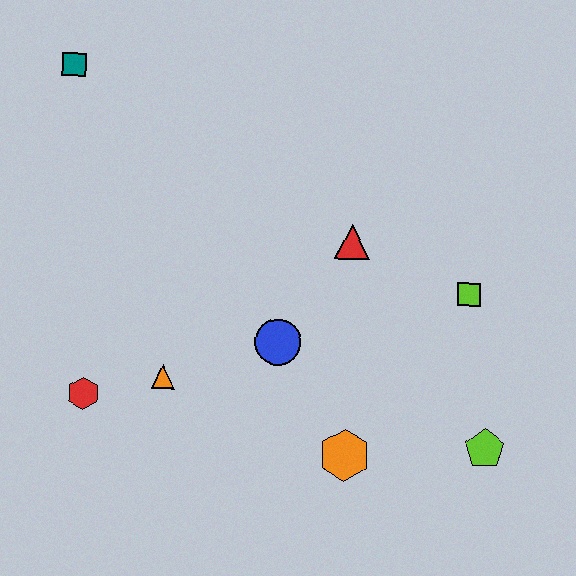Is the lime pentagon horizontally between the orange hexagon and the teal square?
No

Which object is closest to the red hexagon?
The orange triangle is closest to the red hexagon.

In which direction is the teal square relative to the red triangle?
The teal square is to the left of the red triangle.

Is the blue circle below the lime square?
Yes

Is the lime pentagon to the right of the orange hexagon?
Yes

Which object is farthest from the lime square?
The teal square is farthest from the lime square.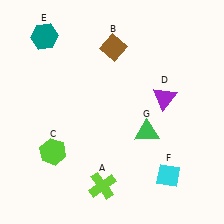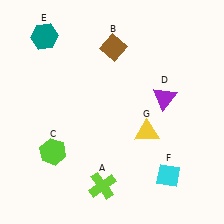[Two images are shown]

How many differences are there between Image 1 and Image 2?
There is 1 difference between the two images.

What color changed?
The triangle (G) changed from green in Image 1 to yellow in Image 2.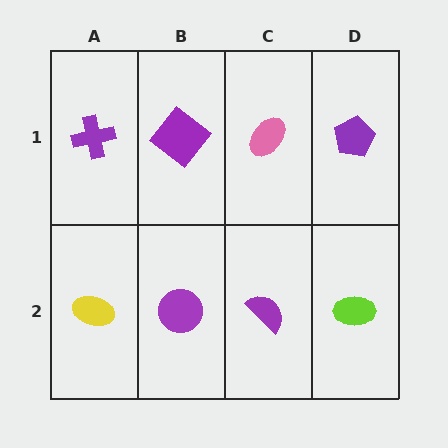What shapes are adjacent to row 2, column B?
A purple diamond (row 1, column B), a yellow ellipse (row 2, column A), a purple semicircle (row 2, column C).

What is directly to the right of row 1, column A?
A purple diamond.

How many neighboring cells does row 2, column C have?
3.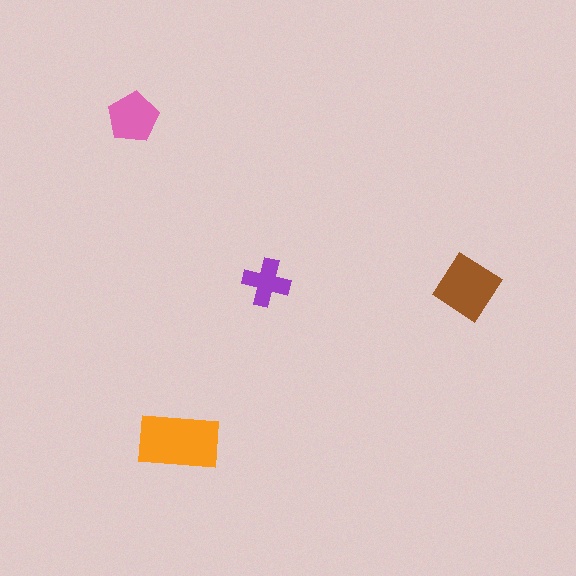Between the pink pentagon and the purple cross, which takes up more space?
The pink pentagon.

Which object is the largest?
The orange rectangle.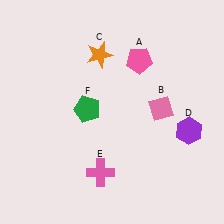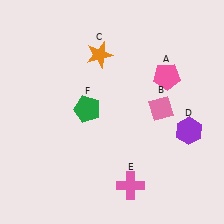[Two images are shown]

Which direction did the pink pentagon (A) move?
The pink pentagon (A) moved right.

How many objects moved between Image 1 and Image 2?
2 objects moved between the two images.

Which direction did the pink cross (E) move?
The pink cross (E) moved right.